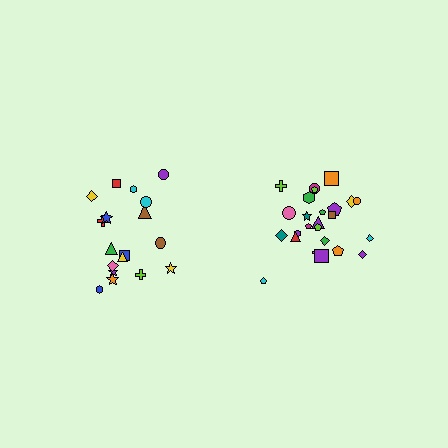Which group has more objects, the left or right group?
The right group.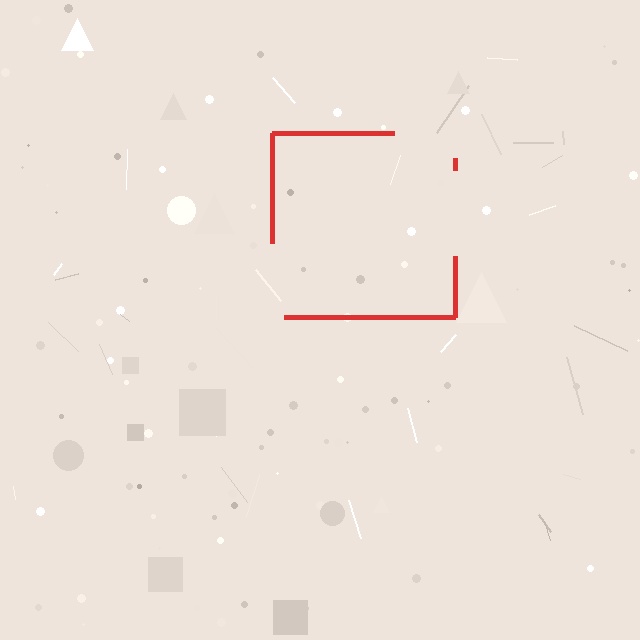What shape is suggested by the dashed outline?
The dashed outline suggests a square.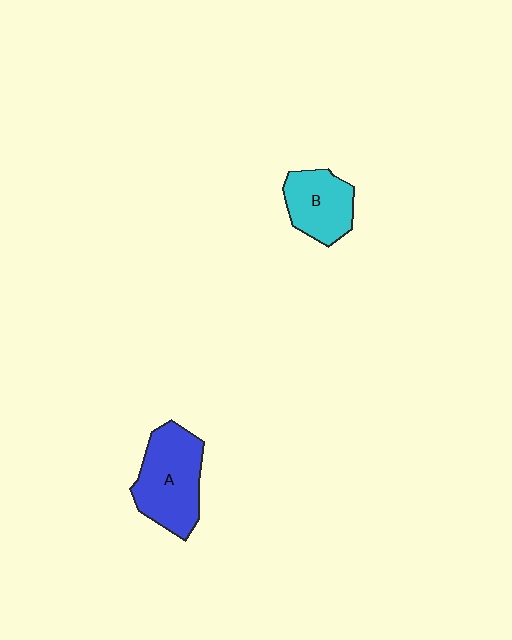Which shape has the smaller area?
Shape B (cyan).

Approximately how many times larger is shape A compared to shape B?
Approximately 1.4 times.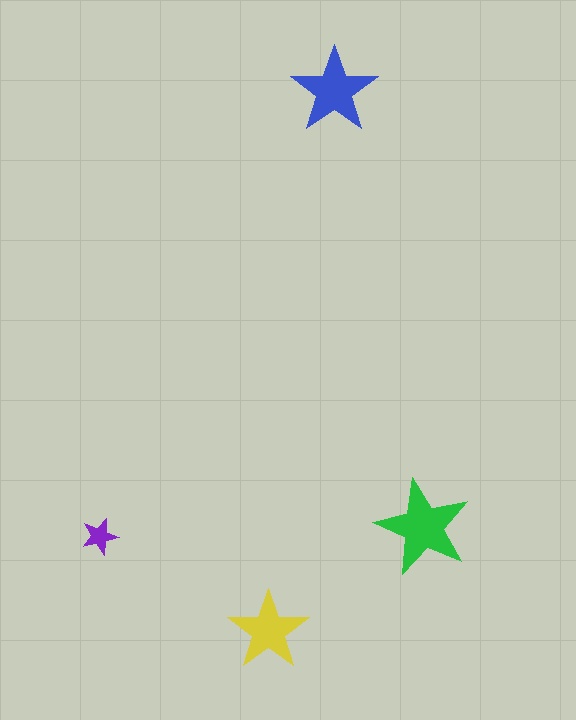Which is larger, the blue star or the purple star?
The blue one.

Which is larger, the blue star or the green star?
The green one.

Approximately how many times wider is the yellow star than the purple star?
About 2 times wider.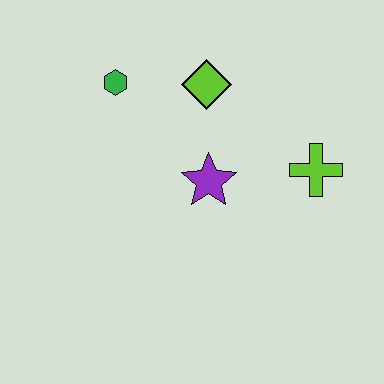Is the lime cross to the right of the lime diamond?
Yes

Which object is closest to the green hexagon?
The lime diamond is closest to the green hexagon.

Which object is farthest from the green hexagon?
The lime cross is farthest from the green hexagon.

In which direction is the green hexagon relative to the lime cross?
The green hexagon is to the left of the lime cross.